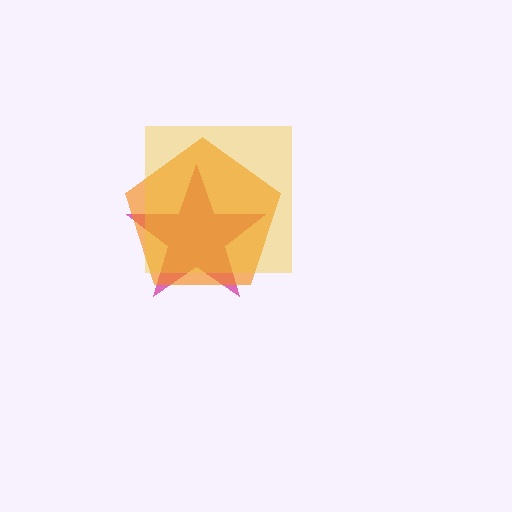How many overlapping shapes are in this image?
There are 3 overlapping shapes in the image.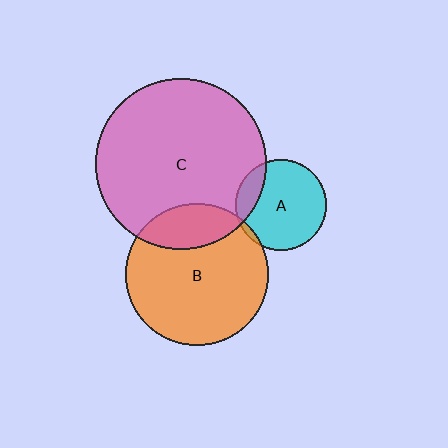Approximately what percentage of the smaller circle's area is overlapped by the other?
Approximately 5%.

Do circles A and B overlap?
Yes.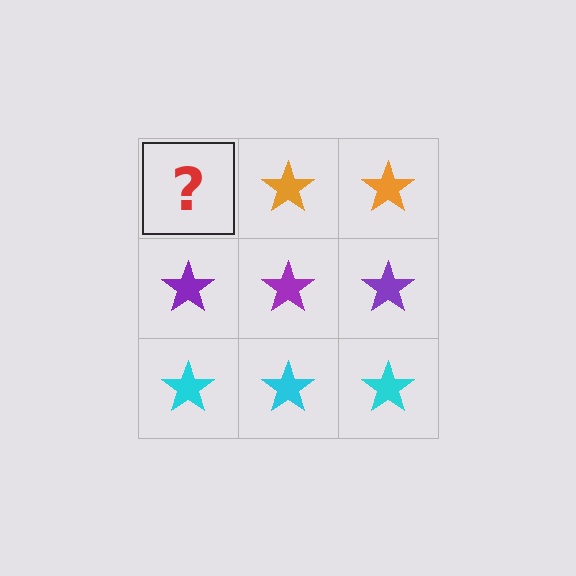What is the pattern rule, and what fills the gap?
The rule is that each row has a consistent color. The gap should be filled with an orange star.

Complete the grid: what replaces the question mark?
The question mark should be replaced with an orange star.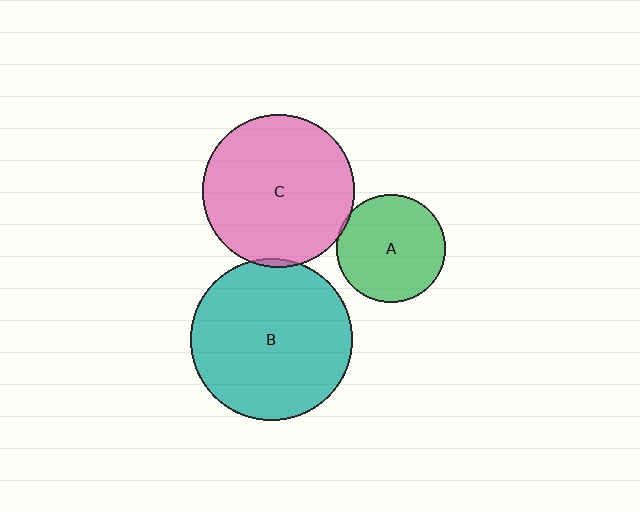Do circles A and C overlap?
Yes.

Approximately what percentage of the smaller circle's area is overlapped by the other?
Approximately 5%.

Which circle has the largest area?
Circle B (teal).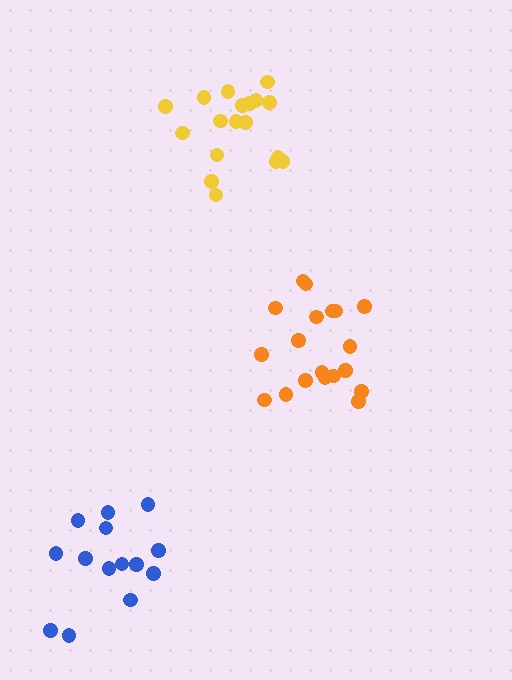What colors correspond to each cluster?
The clusters are colored: orange, yellow, blue.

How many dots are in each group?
Group 1: 19 dots, Group 2: 18 dots, Group 3: 14 dots (51 total).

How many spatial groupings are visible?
There are 3 spatial groupings.